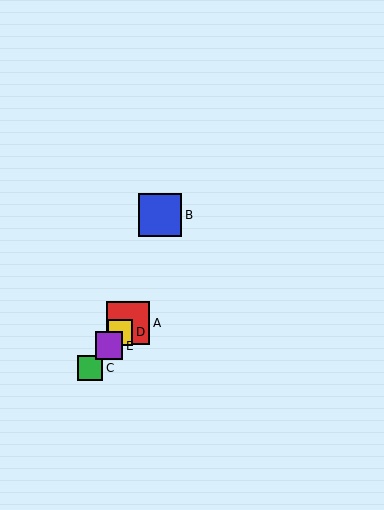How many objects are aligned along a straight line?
4 objects (A, C, D, E) are aligned along a straight line.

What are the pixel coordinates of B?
Object B is at (160, 215).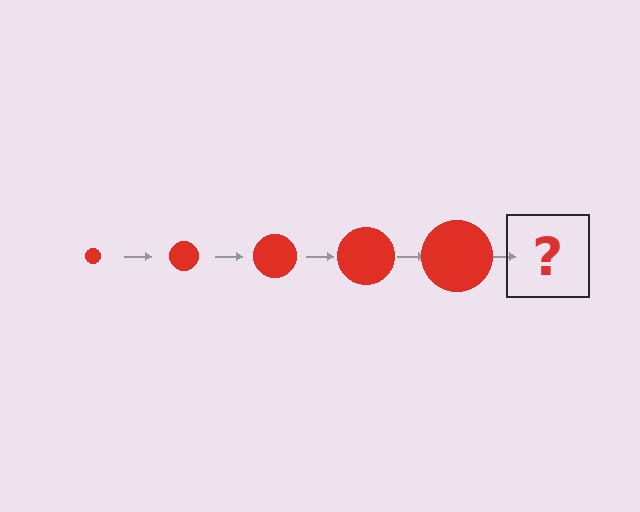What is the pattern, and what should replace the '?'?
The pattern is that the circle gets progressively larger each step. The '?' should be a red circle, larger than the previous one.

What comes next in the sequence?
The next element should be a red circle, larger than the previous one.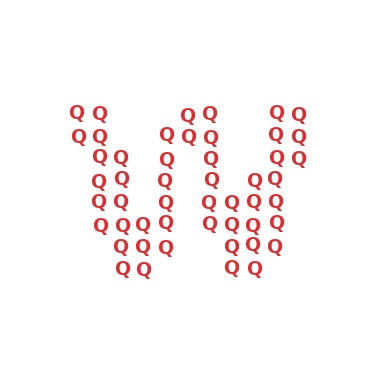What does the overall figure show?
The overall figure shows the letter W.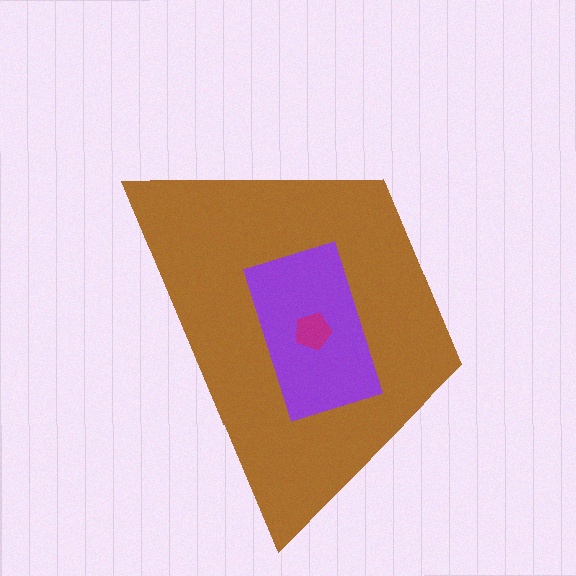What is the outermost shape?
The brown trapezoid.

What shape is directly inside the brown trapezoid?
The purple rectangle.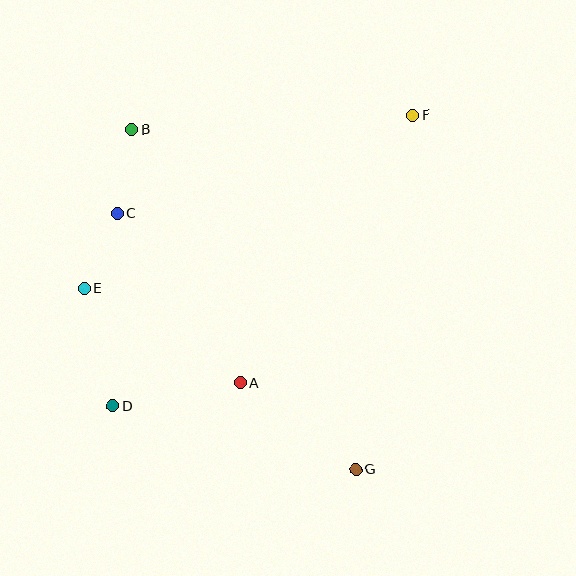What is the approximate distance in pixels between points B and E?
The distance between B and E is approximately 166 pixels.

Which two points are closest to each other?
Points C and E are closest to each other.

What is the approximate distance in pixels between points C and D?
The distance between C and D is approximately 192 pixels.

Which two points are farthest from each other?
Points D and F are farthest from each other.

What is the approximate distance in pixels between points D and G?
The distance between D and G is approximately 252 pixels.